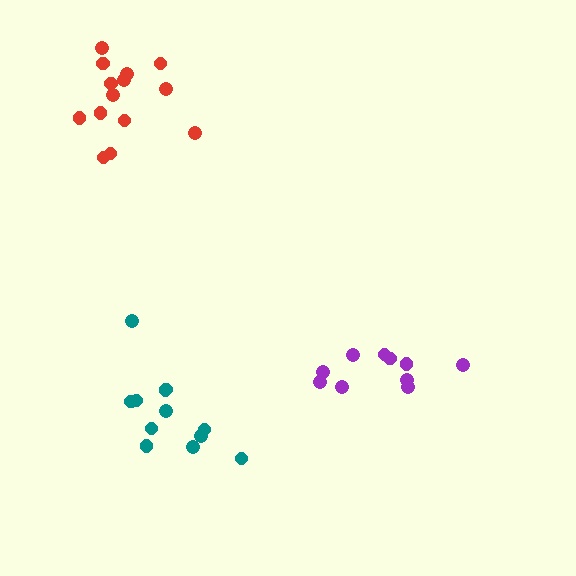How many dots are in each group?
Group 1: 12 dots, Group 2: 10 dots, Group 3: 14 dots (36 total).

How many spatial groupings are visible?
There are 3 spatial groupings.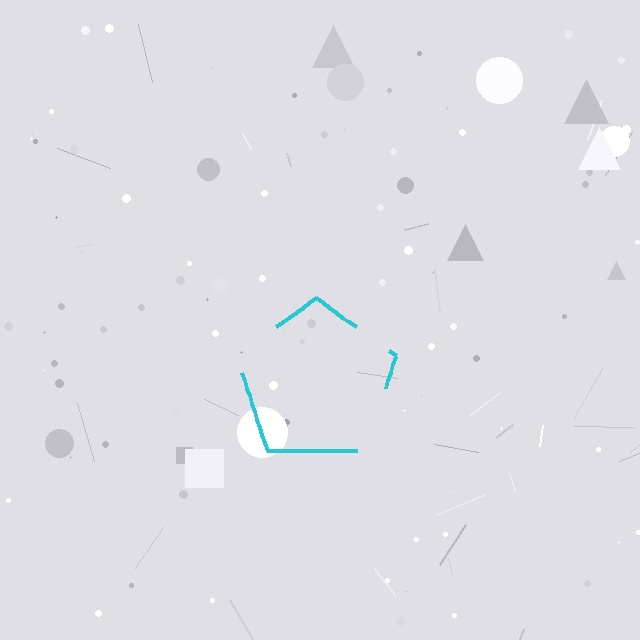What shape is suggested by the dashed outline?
The dashed outline suggests a pentagon.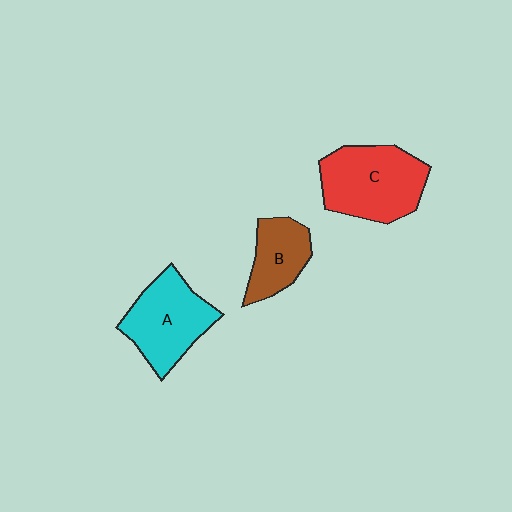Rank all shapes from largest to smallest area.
From largest to smallest: C (red), A (cyan), B (brown).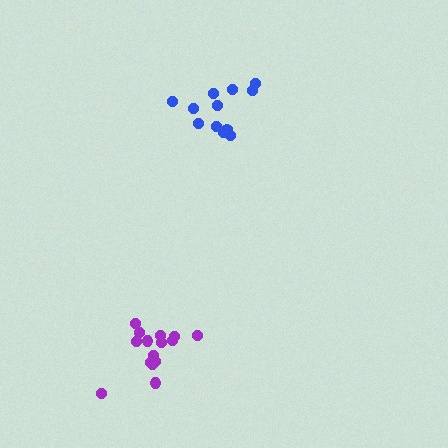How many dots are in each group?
Group 1: 12 dots, Group 2: 15 dots (27 total).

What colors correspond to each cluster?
The clusters are colored: blue, purple.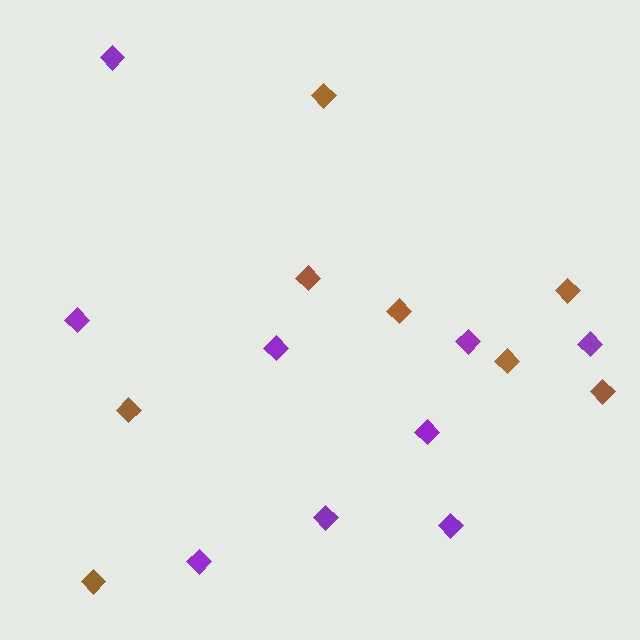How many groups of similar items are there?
There are 2 groups: one group of purple diamonds (9) and one group of brown diamonds (8).